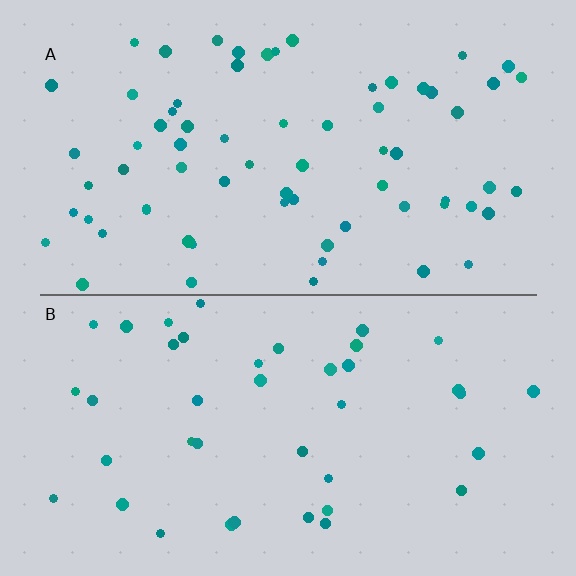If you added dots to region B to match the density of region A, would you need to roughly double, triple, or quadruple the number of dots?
Approximately double.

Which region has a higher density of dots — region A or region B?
A (the top).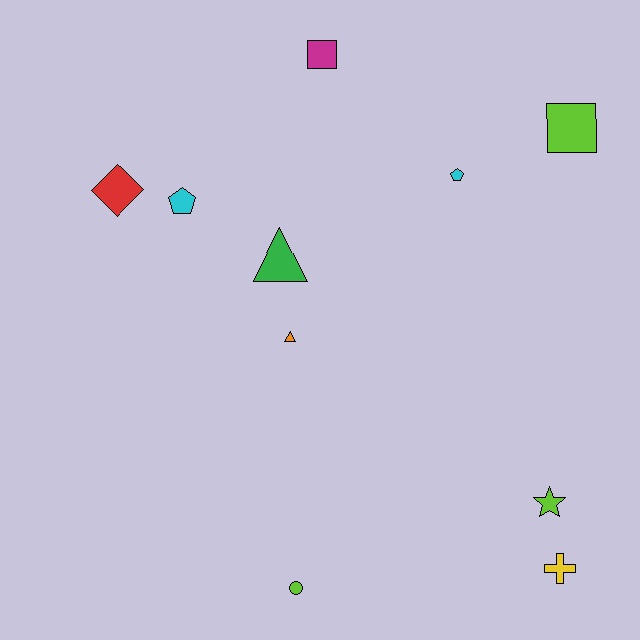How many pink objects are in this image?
There are no pink objects.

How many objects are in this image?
There are 10 objects.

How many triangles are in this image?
There are 2 triangles.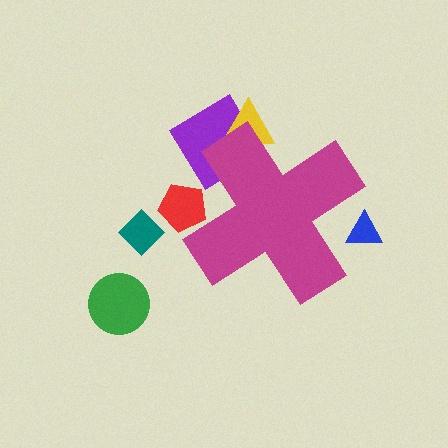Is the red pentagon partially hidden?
Yes, the red pentagon is partially hidden behind the magenta cross.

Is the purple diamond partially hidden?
Yes, the purple diamond is partially hidden behind the magenta cross.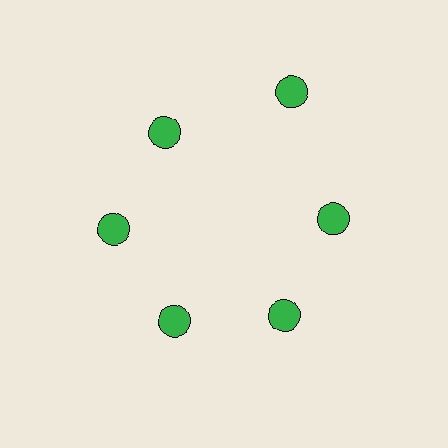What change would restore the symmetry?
The symmetry would be restored by moving it inward, back onto the ring so that all 6 circles sit at equal angles and equal distance from the center.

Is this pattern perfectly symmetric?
No. The 6 green circles are arranged in a ring, but one element near the 1 o'clock position is pushed outward from the center, breaking the 6-fold rotational symmetry.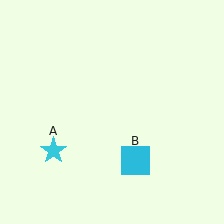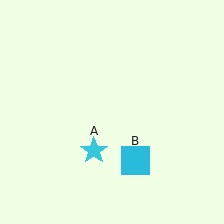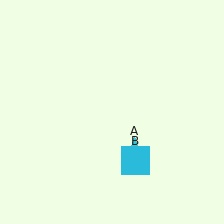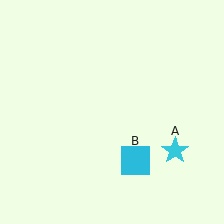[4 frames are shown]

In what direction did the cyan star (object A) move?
The cyan star (object A) moved right.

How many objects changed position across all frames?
1 object changed position: cyan star (object A).